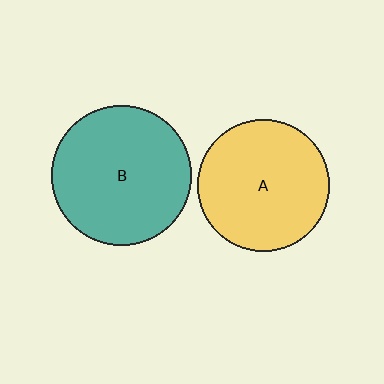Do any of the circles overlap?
No, none of the circles overlap.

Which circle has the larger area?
Circle B (teal).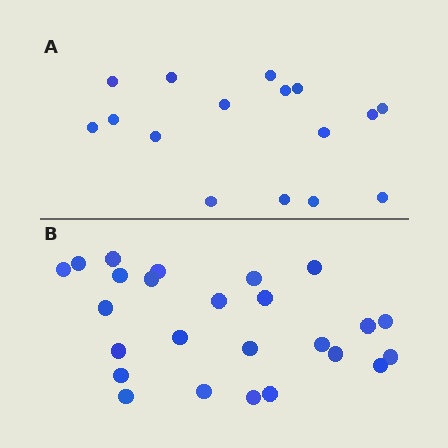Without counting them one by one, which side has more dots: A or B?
Region B (the bottom region) has more dots.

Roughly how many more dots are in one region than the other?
Region B has roughly 8 or so more dots than region A.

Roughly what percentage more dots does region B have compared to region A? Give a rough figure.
About 55% more.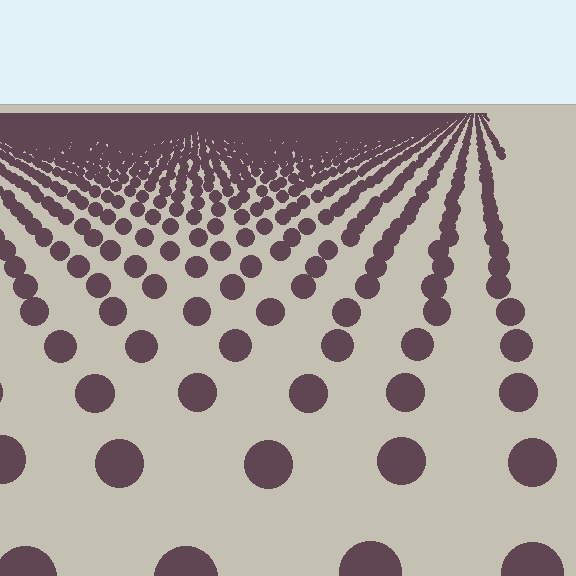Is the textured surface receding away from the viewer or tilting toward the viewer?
The surface is receding away from the viewer. Texture elements get smaller and denser toward the top.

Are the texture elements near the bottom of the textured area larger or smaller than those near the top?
Larger. Near the bottom, elements are closer to the viewer and appear at a bigger on-screen size.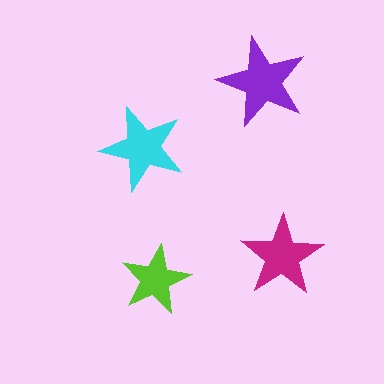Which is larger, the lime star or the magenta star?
The magenta one.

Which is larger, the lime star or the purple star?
The purple one.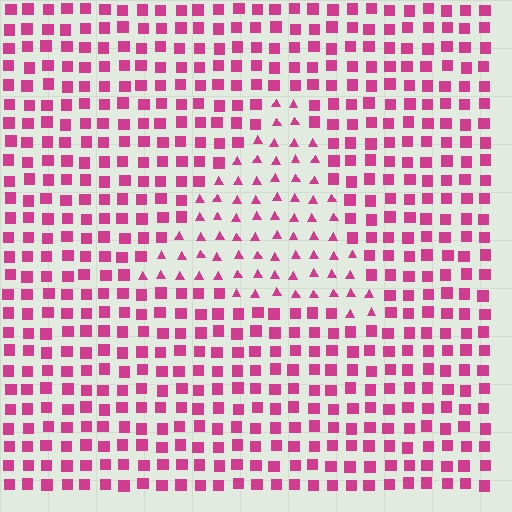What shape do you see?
I see a triangle.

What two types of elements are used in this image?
The image uses triangles inside the triangle region and squares outside it.